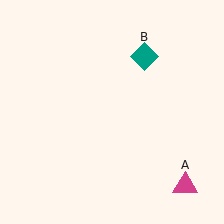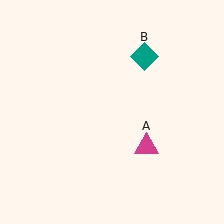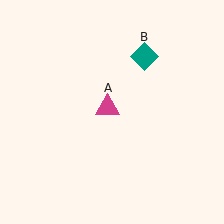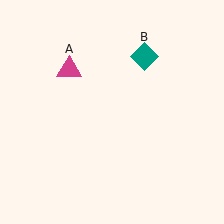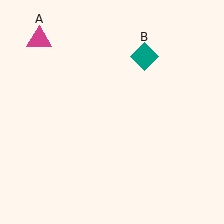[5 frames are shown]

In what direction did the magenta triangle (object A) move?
The magenta triangle (object A) moved up and to the left.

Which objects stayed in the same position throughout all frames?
Teal diamond (object B) remained stationary.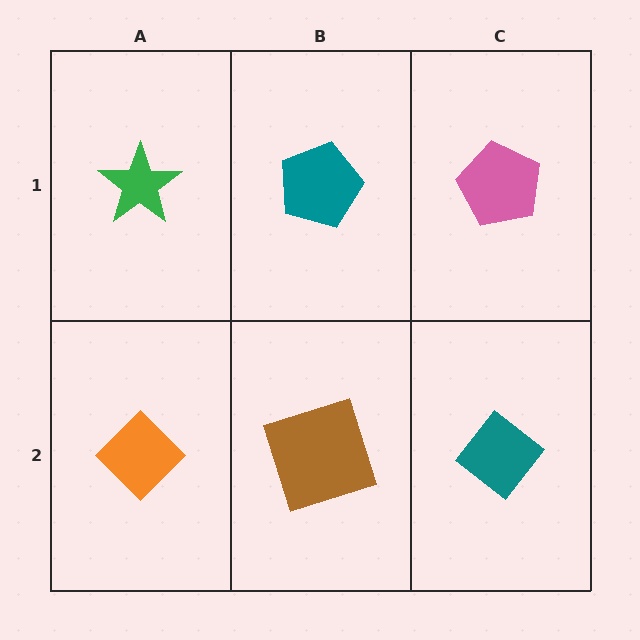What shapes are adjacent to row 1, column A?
An orange diamond (row 2, column A), a teal pentagon (row 1, column B).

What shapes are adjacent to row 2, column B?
A teal pentagon (row 1, column B), an orange diamond (row 2, column A), a teal diamond (row 2, column C).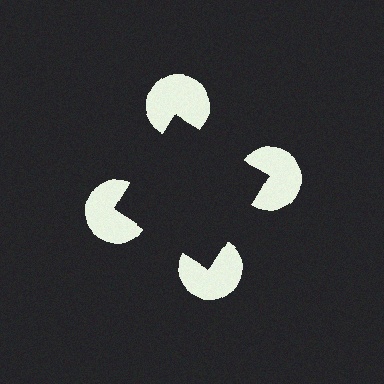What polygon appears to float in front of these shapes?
An illusory square — its edges are inferred from the aligned wedge cuts in the pac-man discs, not physically drawn.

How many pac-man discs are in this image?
There are 4 — one at each vertex of the illusory square.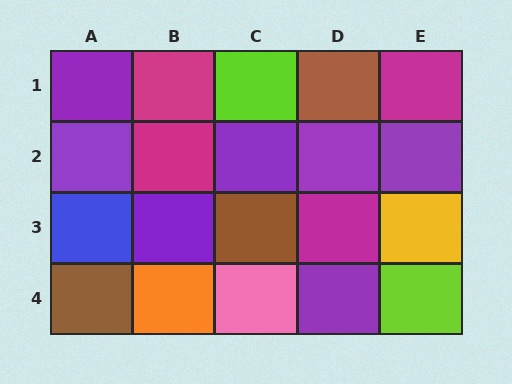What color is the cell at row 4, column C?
Pink.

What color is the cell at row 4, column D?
Purple.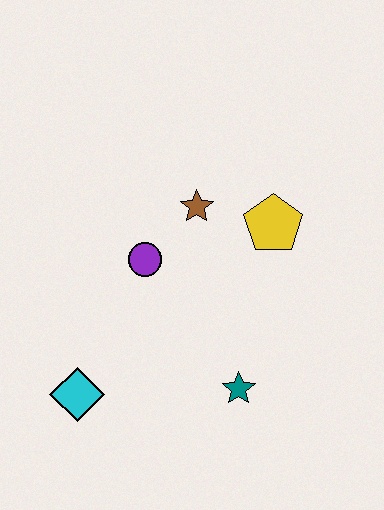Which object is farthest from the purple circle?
The teal star is farthest from the purple circle.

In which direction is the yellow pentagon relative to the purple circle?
The yellow pentagon is to the right of the purple circle.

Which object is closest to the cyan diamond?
The purple circle is closest to the cyan diamond.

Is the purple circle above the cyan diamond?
Yes